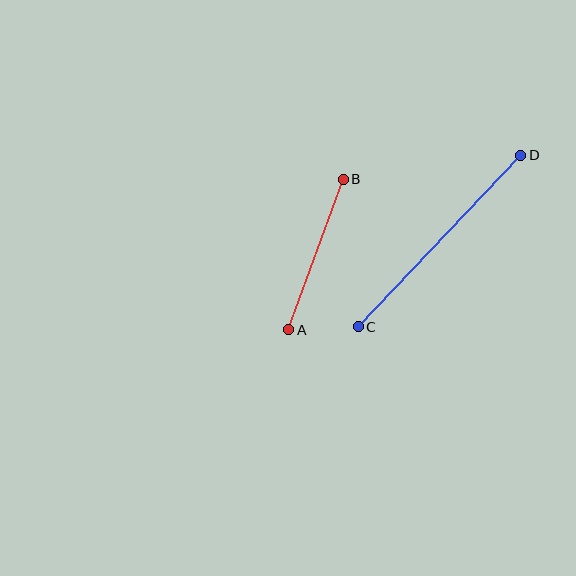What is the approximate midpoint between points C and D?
The midpoint is at approximately (439, 241) pixels.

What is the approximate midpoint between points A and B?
The midpoint is at approximately (316, 254) pixels.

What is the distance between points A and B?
The distance is approximately 160 pixels.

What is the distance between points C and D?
The distance is approximately 236 pixels.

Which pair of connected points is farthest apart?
Points C and D are farthest apart.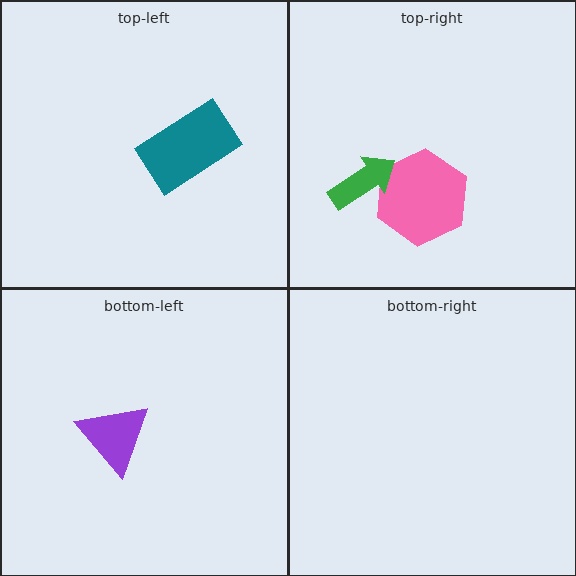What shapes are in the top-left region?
The teal rectangle.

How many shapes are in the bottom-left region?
1.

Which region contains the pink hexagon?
The top-right region.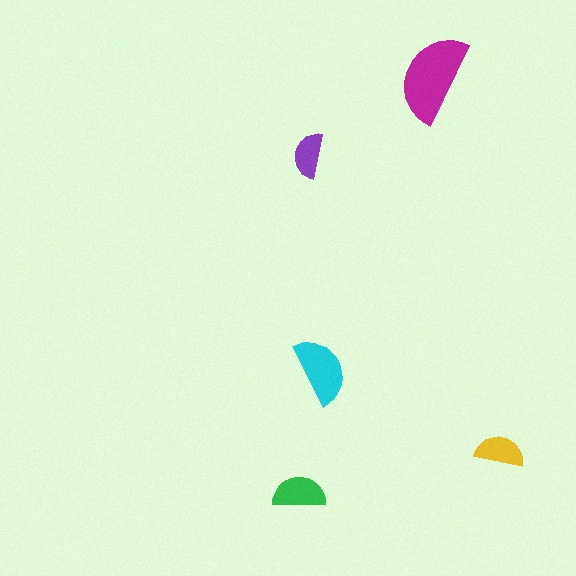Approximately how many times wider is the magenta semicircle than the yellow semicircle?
About 2 times wider.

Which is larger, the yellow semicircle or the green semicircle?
The green one.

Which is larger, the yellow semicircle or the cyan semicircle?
The cyan one.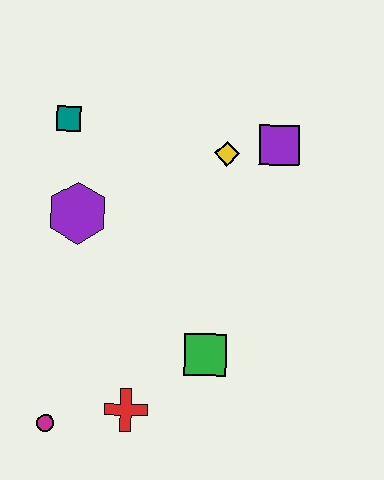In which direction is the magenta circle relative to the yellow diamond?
The magenta circle is below the yellow diamond.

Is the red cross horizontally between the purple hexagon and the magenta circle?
No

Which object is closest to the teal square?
The purple hexagon is closest to the teal square.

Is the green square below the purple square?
Yes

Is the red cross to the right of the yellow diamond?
No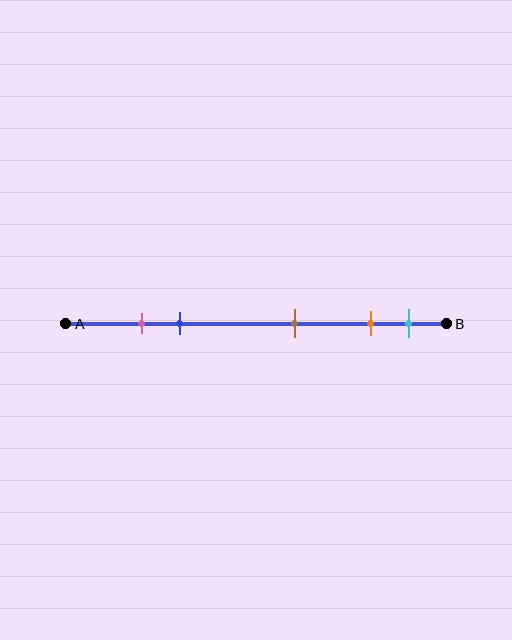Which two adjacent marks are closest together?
The pink and blue marks are the closest adjacent pair.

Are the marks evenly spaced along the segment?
No, the marks are not evenly spaced.